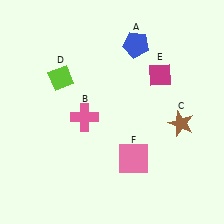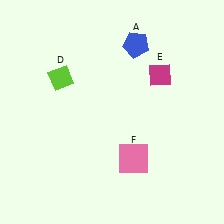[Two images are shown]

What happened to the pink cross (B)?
The pink cross (B) was removed in Image 2. It was in the bottom-left area of Image 1.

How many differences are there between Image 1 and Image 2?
There are 2 differences between the two images.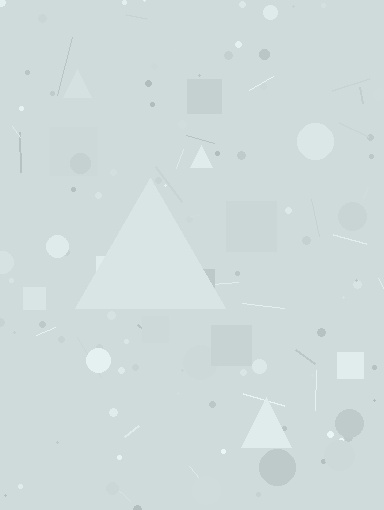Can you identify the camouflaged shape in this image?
The camouflaged shape is a triangle.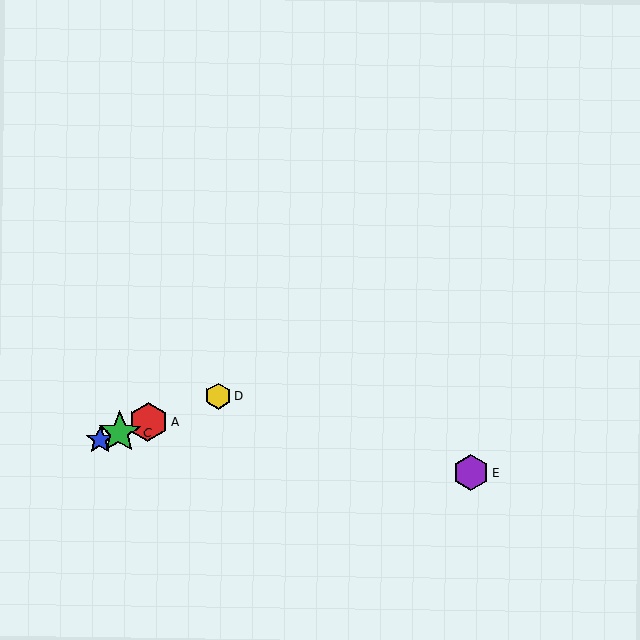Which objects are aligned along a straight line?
Objects A, B, C, D are aligned along a straight line.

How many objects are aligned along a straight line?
4 objects (A, B, C, D) are aligned along a straight line.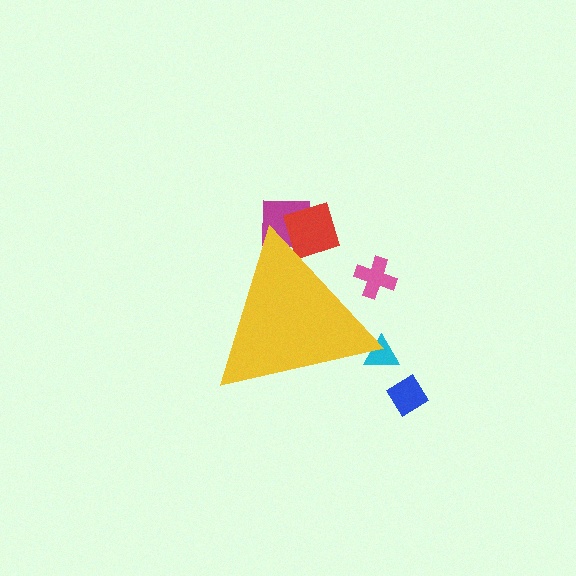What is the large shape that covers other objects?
A yellow triangle.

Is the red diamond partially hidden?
Yes, the red diamond is partially hidden behind the yellow triangle.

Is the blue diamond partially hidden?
No, the blue diamond is fully visible.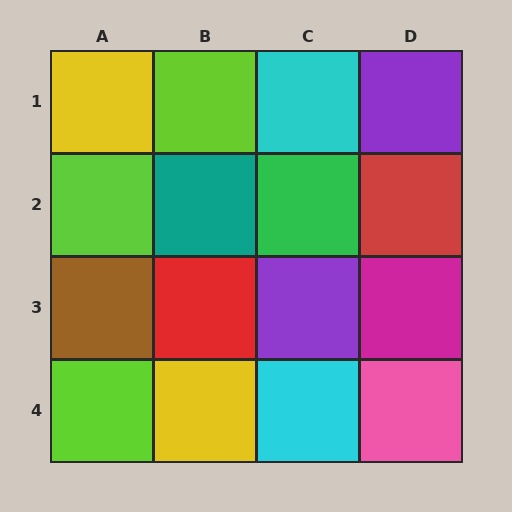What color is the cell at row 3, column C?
Purple.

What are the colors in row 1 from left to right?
Yellow, lime, cyan, purple.